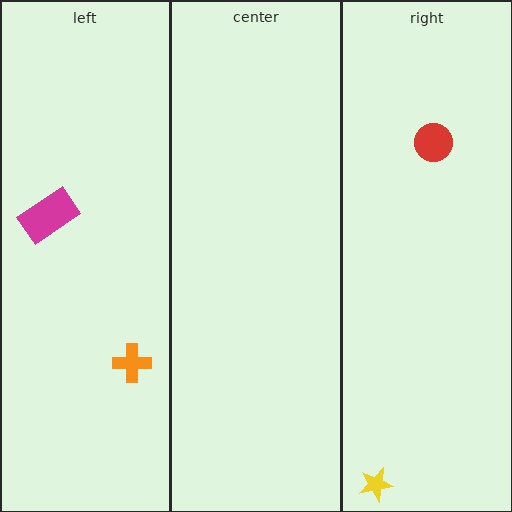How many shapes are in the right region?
2.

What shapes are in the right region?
The yellow star, the red circle.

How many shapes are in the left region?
2.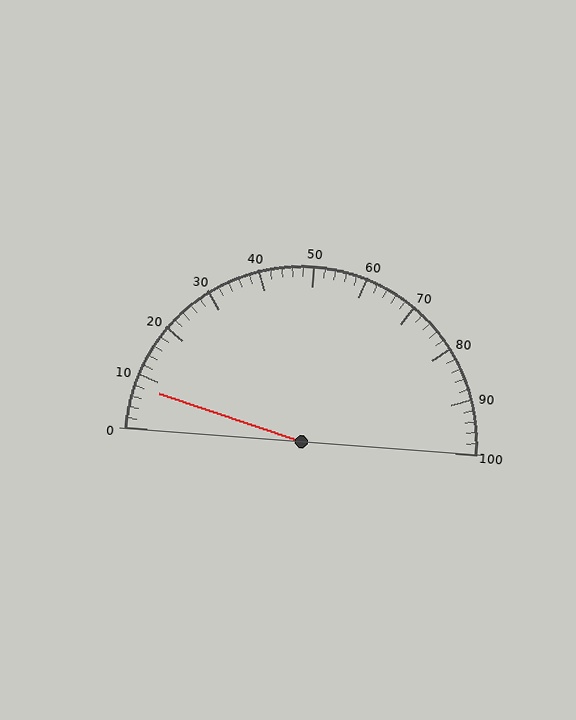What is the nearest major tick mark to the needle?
The nearest major tick mark is 10.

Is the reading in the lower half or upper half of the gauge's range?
The reading is in the lower half of the range (0 to 100).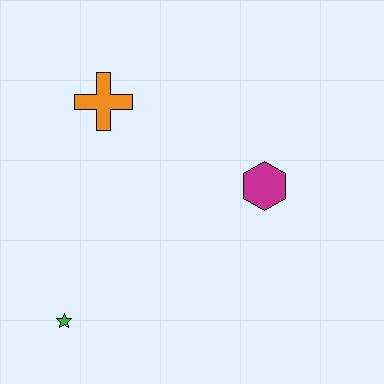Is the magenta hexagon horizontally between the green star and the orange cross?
No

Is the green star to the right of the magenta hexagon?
No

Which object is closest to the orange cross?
The magenta hexagon is closest to the orange cross.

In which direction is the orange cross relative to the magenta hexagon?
The orange cross is to the left of the magenta hexagon.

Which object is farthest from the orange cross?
The green star is farthest from the orange cross.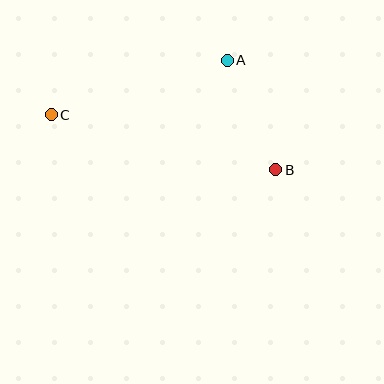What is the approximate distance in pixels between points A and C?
The distance between A and C is approximately 184 pixels.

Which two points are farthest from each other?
Points B and C are farthest from each other.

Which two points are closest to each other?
Points A and B are closest to each other.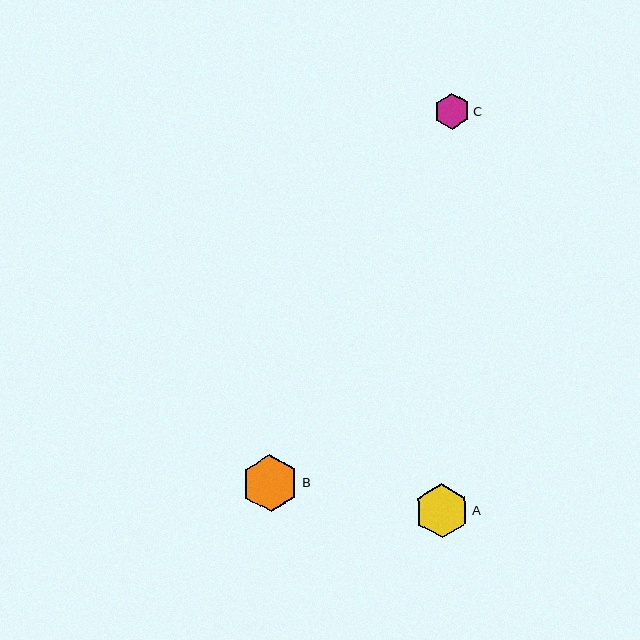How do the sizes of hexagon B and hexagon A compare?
Hexagon B and hexagon A are approximately the same size.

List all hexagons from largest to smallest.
From largest to smallest: B, A, C.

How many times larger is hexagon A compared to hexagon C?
Hexagon A is approximately 1.5 times the size of hexagon C.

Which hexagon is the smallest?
Hexagon C is the smallest with a size of approximately 35 pixels.